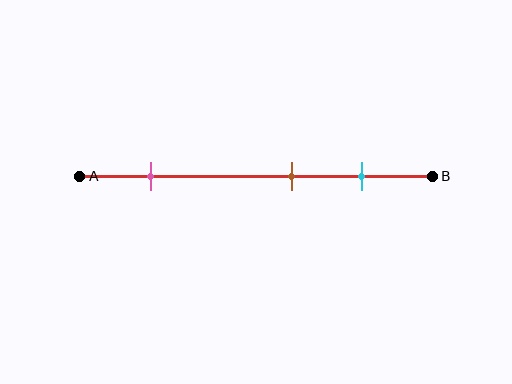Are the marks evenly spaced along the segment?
No, the marks are not evenly spaced.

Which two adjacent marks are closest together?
The brown and cyan marks are the closest adjacent pair.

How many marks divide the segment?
There are 3 marks dividing the segment.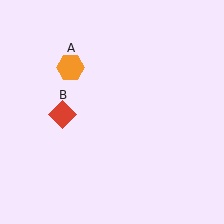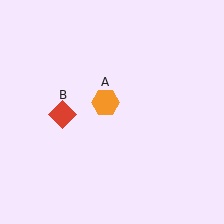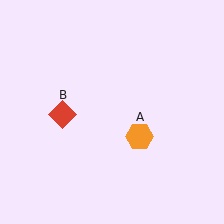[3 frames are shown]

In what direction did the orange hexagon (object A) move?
The orange hexagon (object A) moved down and to the right.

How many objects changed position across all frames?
1 object changed position: orange hexagon (object A).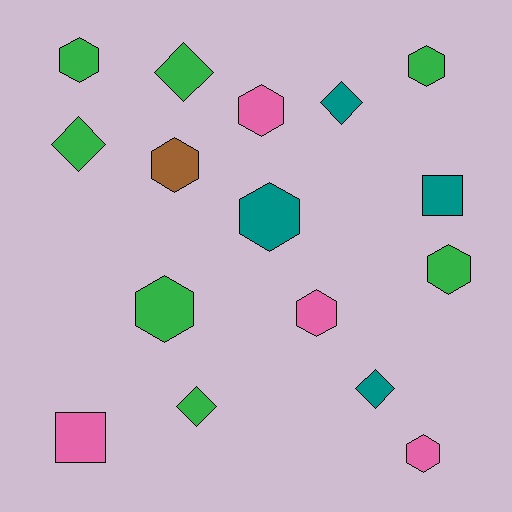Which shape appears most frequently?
Hexagon, with 9 objects.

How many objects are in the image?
There are 16 objects.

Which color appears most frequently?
Green, with 7 objects.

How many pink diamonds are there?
There are no pink diamonds.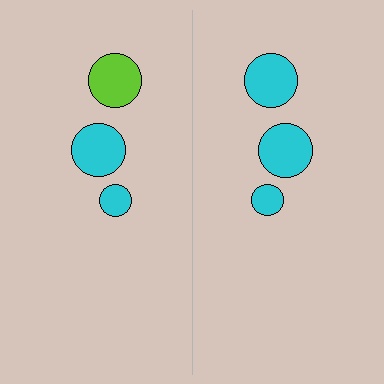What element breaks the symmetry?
The cyan circle on the right side breaks the symmetry — its mirror counterpart is lime.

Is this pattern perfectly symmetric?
No, the pattern is not perfectly symmetric. The cyan circle on the right side breaks the symmetry — its mirror counterpart is lime.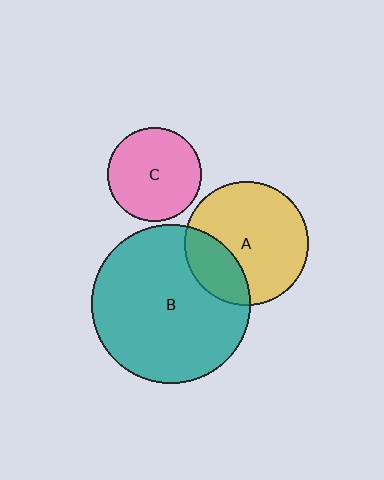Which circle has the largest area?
Circle B (teal).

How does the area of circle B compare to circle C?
Approximately 2.9 times.